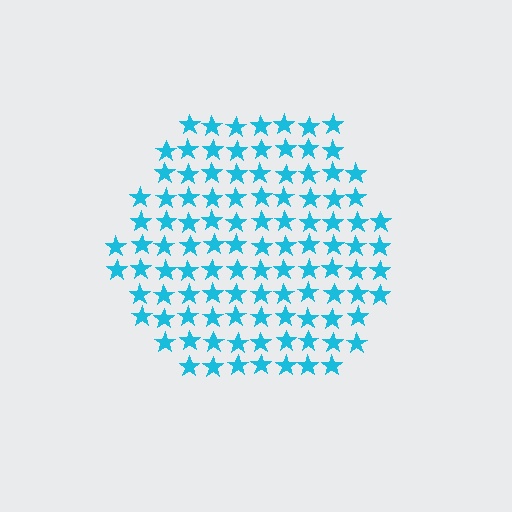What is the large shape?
The large shape is a hexagon.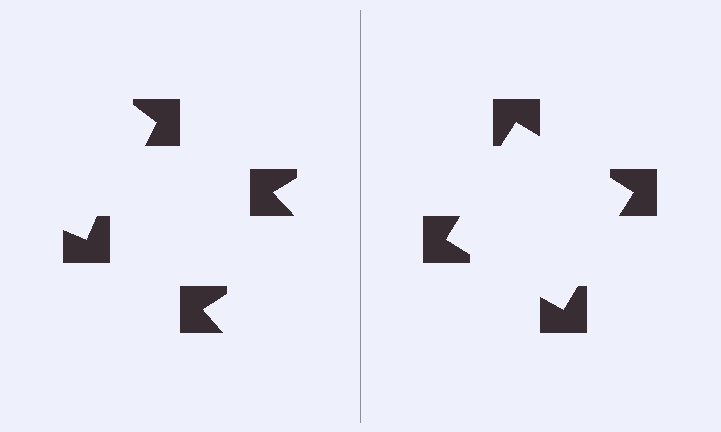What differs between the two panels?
The notched squares are positioned identically on both sides; only the wedge orientations differ. On the right they align to a square; on the left they are misaligned.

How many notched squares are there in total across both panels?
8 — 4 on each side.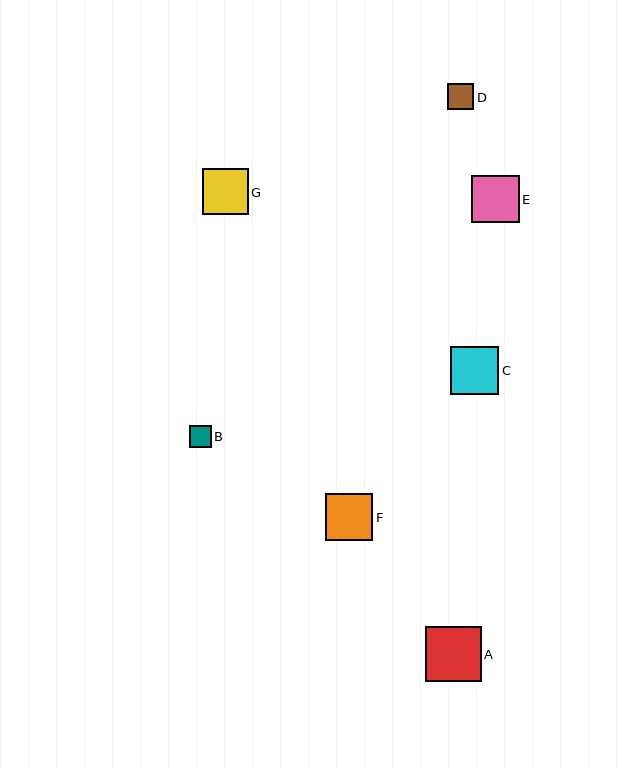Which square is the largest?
Square A is the largest with a size of approximately 55 pixels.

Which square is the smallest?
Square B is the smallest with a size of approximately 21 pixels.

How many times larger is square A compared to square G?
Square A is approximately 1.2 times the size of square G.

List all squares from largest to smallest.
From largest to smallest: A, C, E, F, G, D, B.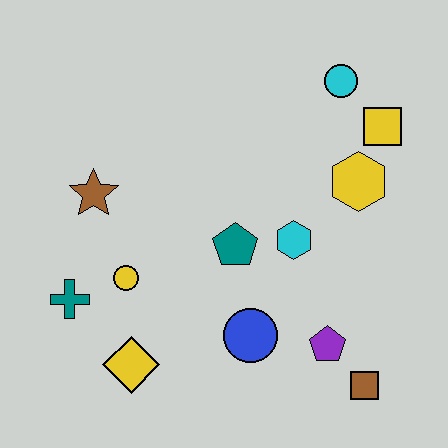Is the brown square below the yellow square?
Yes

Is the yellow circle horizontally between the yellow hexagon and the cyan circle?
No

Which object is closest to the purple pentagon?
The brown square is closest to the purple pentagon.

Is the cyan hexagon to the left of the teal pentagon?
No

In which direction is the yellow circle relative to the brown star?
The yellow circle is below the brown star.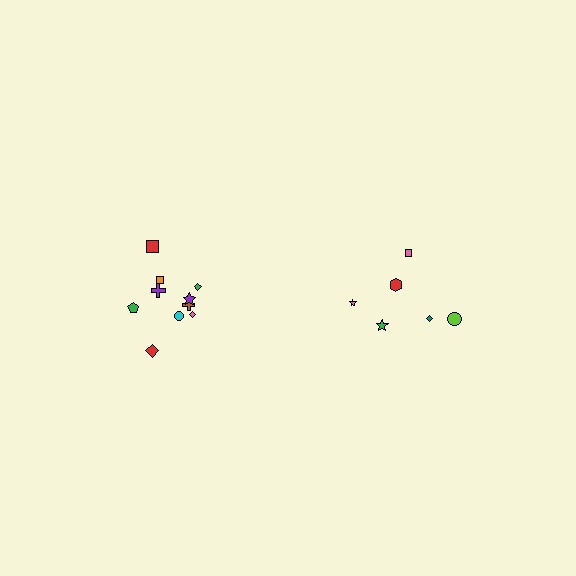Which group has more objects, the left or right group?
The left group.